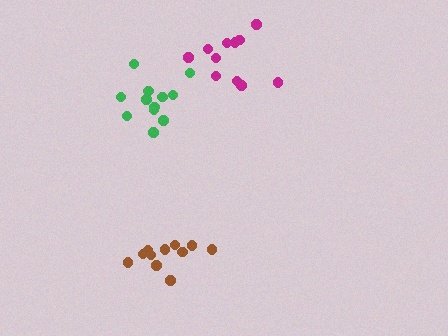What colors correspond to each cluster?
The clusters are colored: magenta, brown, green.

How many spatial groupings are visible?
There are 3 spatial groupings.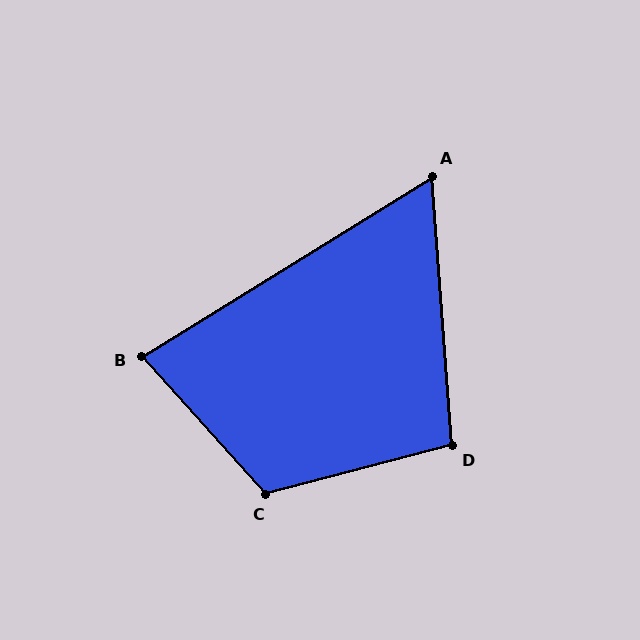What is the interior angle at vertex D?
Approximately 100 degrees (obtuse).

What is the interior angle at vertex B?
Approximately 80 degrees (acute).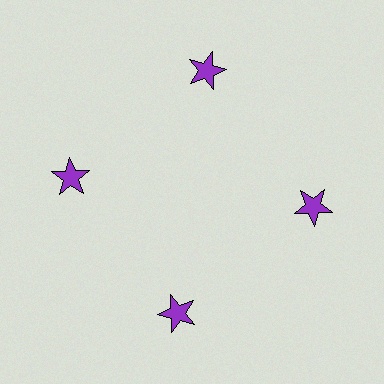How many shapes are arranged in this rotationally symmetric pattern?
There are 4 shapes, arranged in 4 groups of 1.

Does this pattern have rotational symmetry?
Yes, this pattern has 4-fold rotational symmetry. It looks the same after rotating 90 degrees around the center.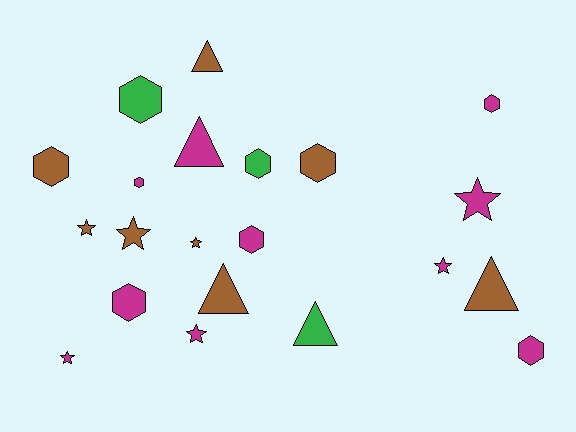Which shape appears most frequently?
Hexagon, with 9 objects.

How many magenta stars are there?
There are 4 magenta stars.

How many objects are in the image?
There are 21 objects.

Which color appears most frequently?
Magenta, with 10 objects.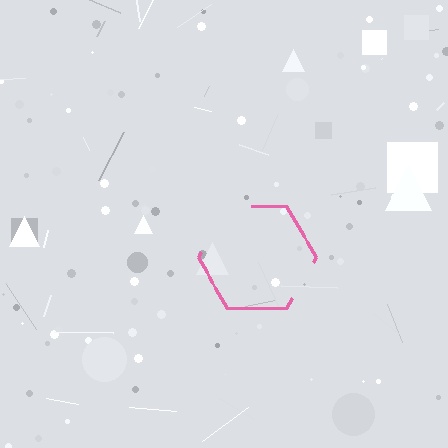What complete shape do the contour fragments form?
The contour fragments form a hexagon.